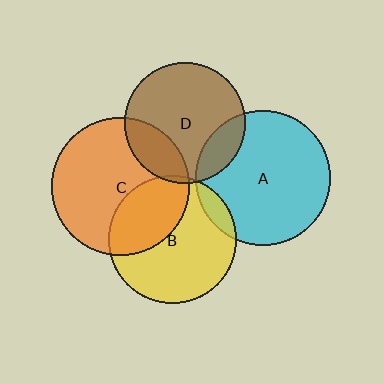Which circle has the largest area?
Circle C (orange).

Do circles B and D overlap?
Yes.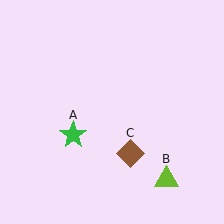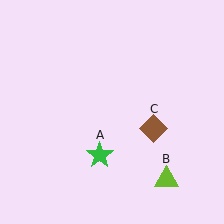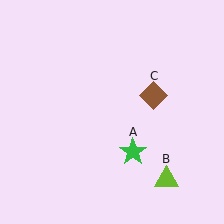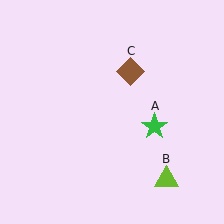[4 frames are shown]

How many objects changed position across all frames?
2 objects changed position: green star (object A), brown diamond (object C).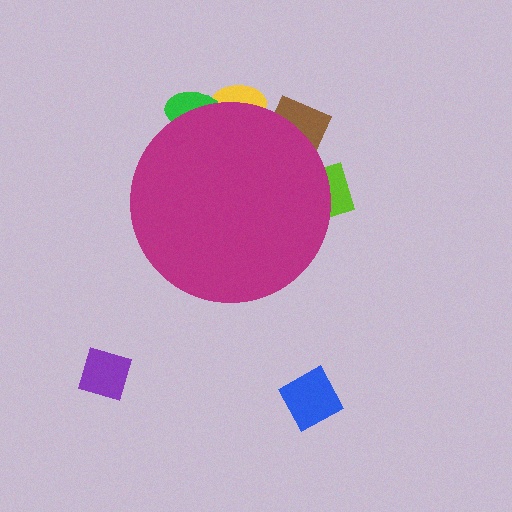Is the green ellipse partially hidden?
Yes, the green ellipse is partially hidden behind the magenta circle.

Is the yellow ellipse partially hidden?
Yes, the yellow ellipse is partially hidden behind the magenta circle.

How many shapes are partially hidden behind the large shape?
4 shapes are partially hidden.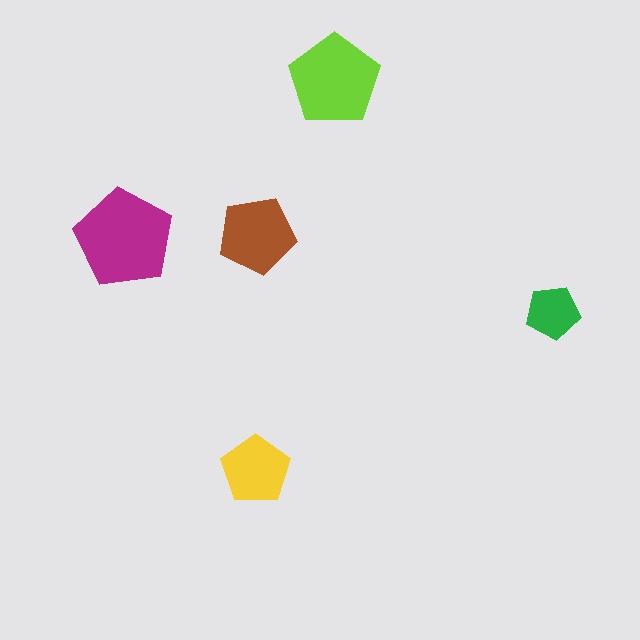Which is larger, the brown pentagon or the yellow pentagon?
The brown one.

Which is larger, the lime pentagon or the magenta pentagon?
The magenta one.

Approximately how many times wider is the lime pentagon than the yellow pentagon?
About 1.5 times wider.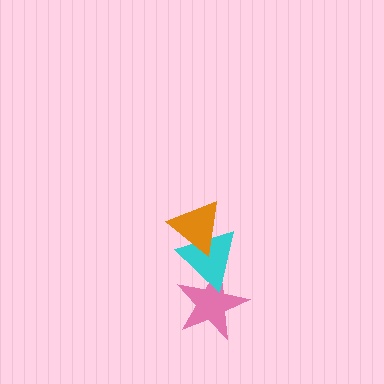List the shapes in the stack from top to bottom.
From top to bottom: the orange triangle, the cyan triangle, the pink star.